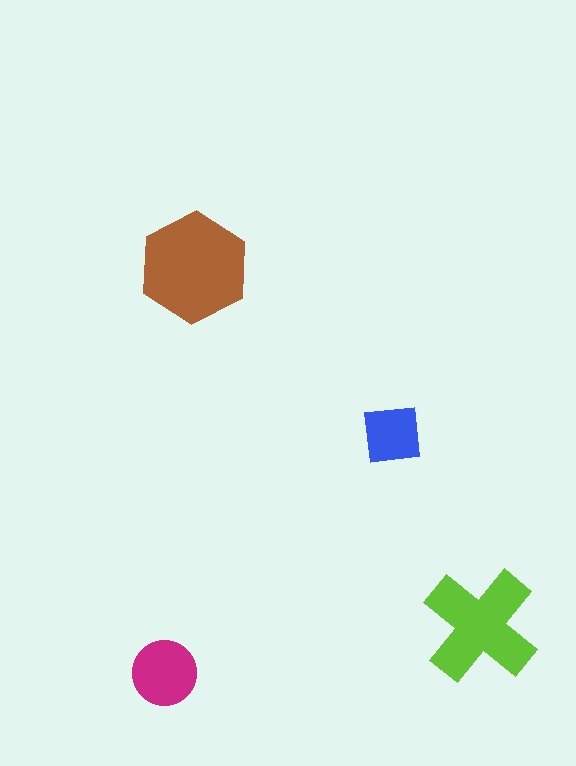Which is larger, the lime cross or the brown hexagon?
The brown hexagon.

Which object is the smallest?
The blue square.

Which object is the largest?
The brown hexagon.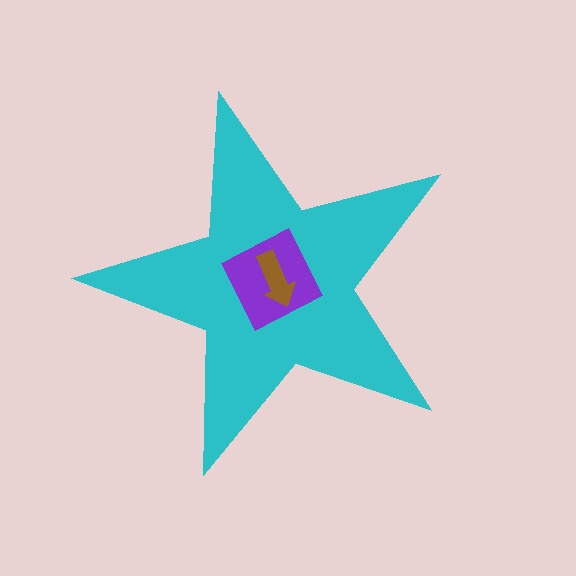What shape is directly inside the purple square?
The brown arrow.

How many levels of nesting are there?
3.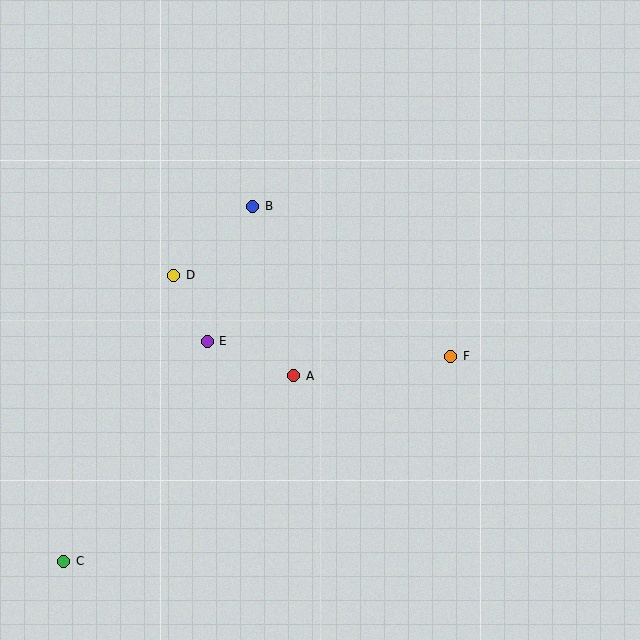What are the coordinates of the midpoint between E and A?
The midpoint between E and A is at (251, 358).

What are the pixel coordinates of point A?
Point A is at (294, 376).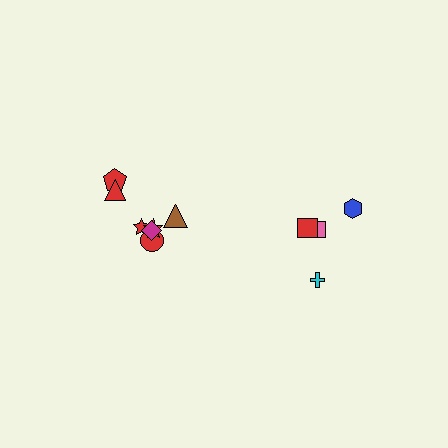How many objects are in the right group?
There are 4 objects.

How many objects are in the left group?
There are 7 objects.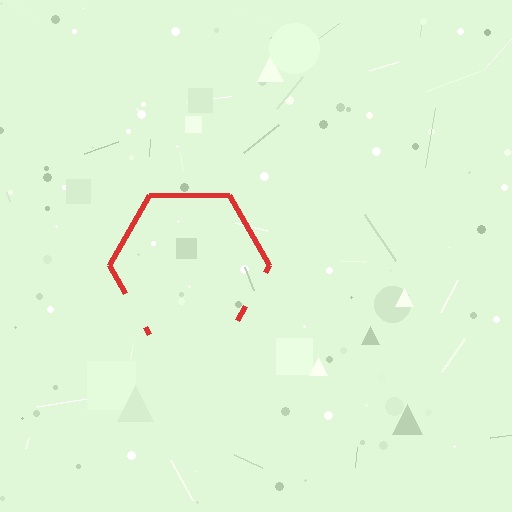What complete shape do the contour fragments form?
The contour fragments form a hexagon.